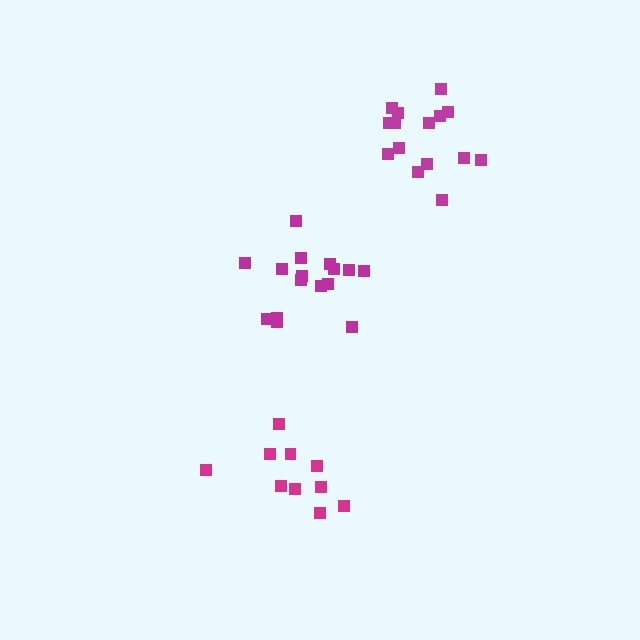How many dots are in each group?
Group 1: 16 dots, Group 2: 10 dots, Group 3: 15 dots (41 total).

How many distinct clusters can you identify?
There are 3 distinct clusters.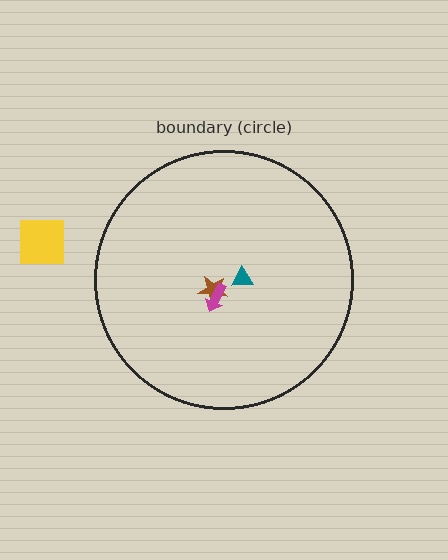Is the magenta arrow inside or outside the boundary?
Inside.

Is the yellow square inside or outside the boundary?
Outside.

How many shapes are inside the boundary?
3 inside, 1 outside.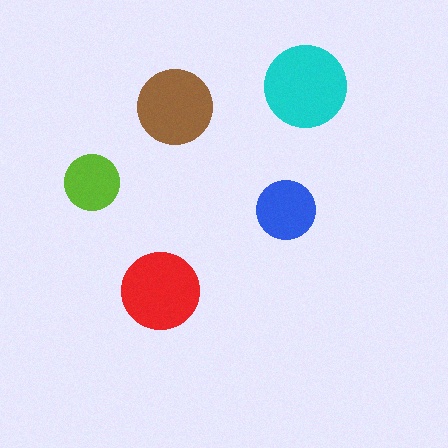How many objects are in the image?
There are 5 objects in the image.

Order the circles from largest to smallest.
the cyan one, the red one, the brown one, the blue one, the lime one.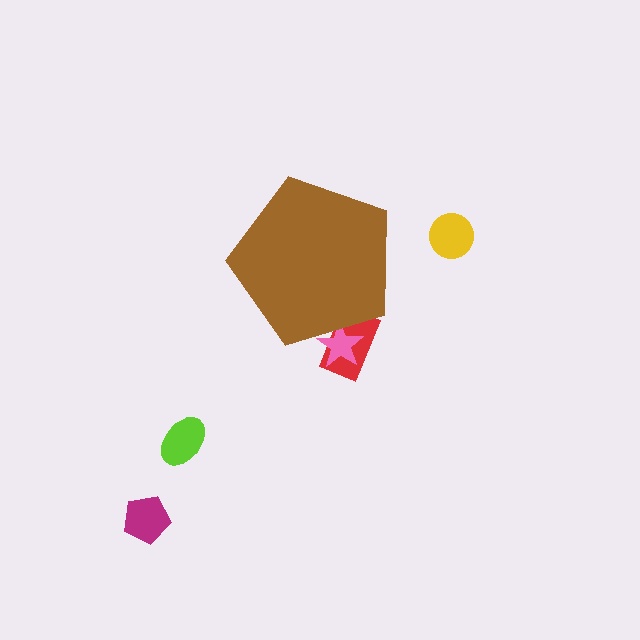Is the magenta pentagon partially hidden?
No, the magenta pentagon is fully visible.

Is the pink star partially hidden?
Yes, the pink star is partially hidden behind the brown pentagon.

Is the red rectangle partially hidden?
Yes, the red rectangle is partially hidden behind the brown pentagon.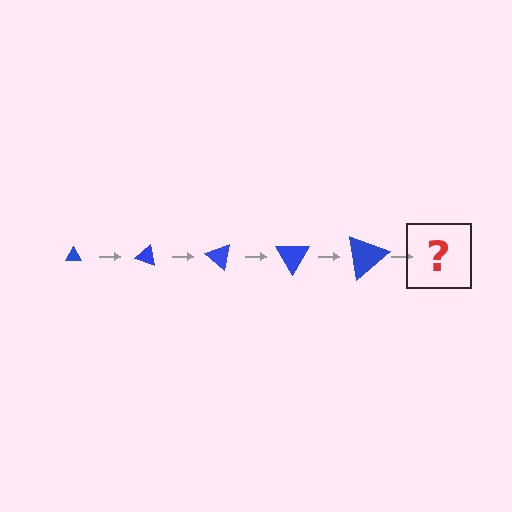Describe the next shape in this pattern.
It should be a triangle, larger than the previous one and rotated 100 degrees from the start.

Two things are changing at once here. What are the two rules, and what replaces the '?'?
The two rules are that the triangle grows larger each step and it rotates 20 degrees each step. The '?' should be a triangle, larger than the previous one and rotated 100 degrees from the start.